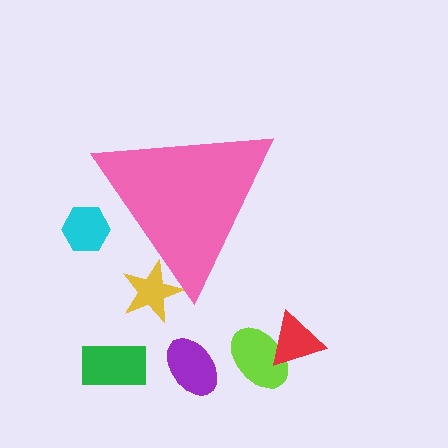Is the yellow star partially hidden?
Yes, the yellow star is partially hidden behind the pink triangle.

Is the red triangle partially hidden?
No, the red triangle is fully visible.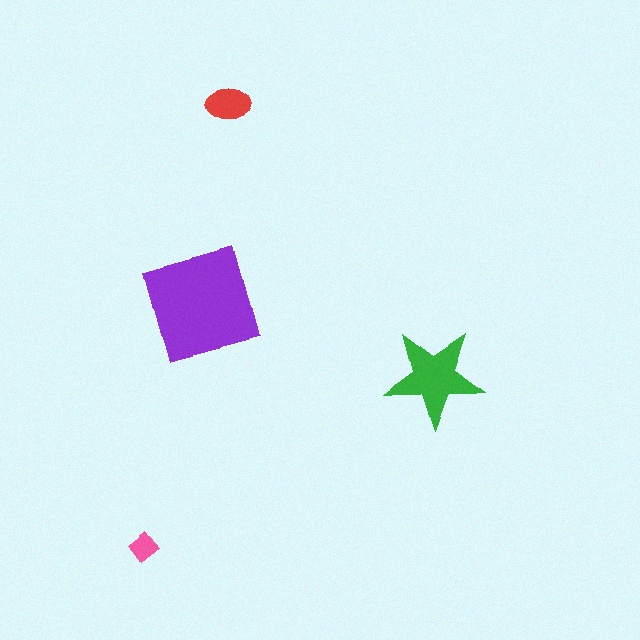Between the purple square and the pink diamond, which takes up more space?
The purple square.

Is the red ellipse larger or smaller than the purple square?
Smaller.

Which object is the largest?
The purple square.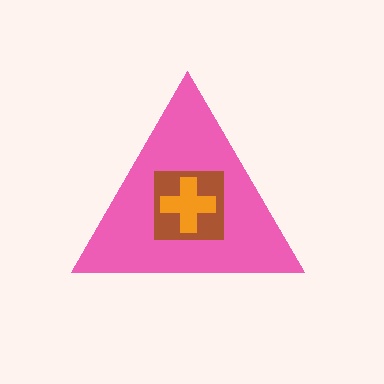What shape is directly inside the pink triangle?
The brown square.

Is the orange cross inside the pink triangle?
Yes.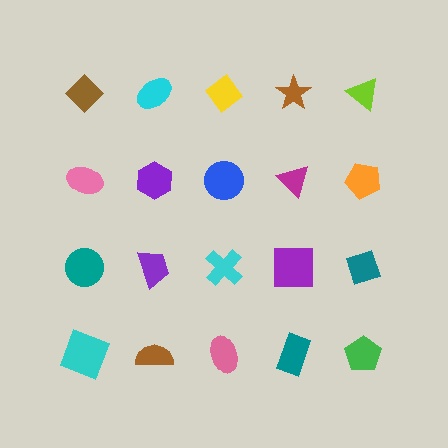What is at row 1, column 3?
A yellow diamond.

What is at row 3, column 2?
A purple trapezoid.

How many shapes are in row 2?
5 shapes.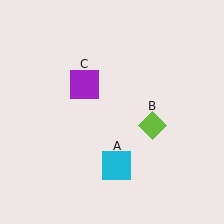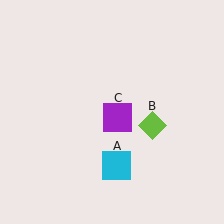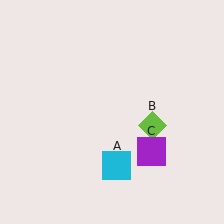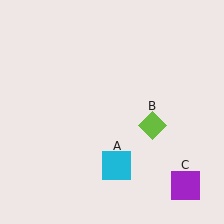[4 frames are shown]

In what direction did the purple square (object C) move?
The purple square (object C) moved down and to the right.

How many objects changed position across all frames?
1 object changed position: purple square (object C).